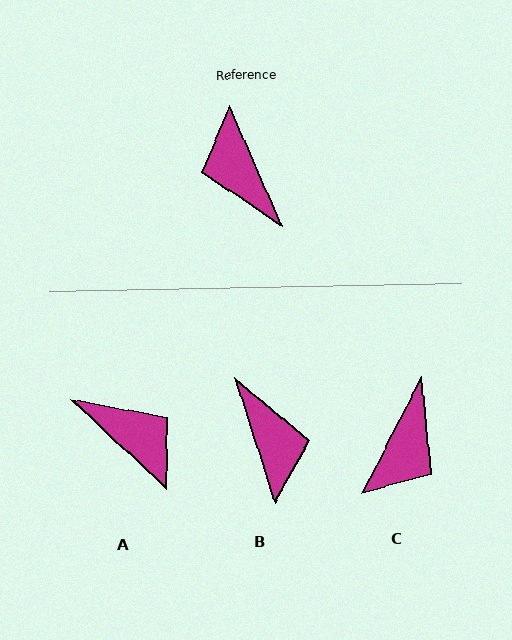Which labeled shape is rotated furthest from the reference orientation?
B, about 174 degrees away.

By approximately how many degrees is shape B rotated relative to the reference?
Approximately 174 degrees counter-clockwise.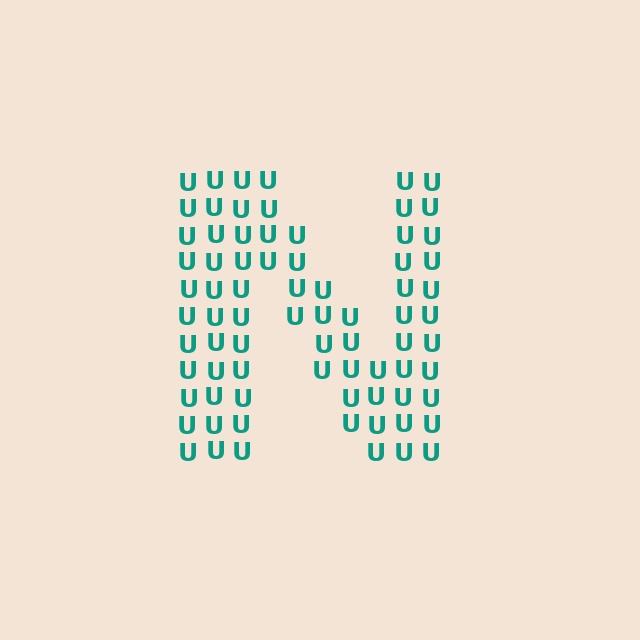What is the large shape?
The large shape is the letter N.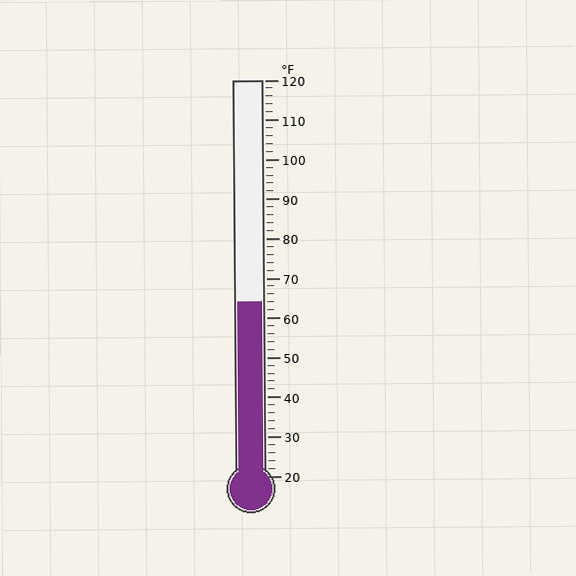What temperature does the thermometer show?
The thermometer shows approximately 64°F.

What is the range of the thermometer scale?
The thermometer scale ranges from 20°F to 120°F.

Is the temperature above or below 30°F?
The temperature is above 30°F.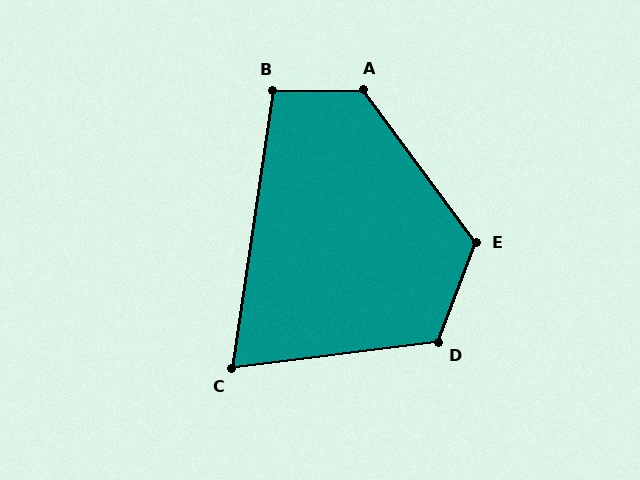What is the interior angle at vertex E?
Approximately 123 degrees (obtuse).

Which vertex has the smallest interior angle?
C, at approximately 74 degrees.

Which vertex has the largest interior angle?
A, at approximately 126 degrees.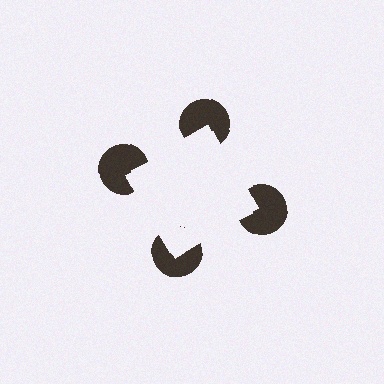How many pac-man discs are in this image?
There are 4 — one at each vertex of the illusory square.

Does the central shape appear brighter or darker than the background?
It typically appears slightly brighter than the background, even though no actual brightness change is drawn.